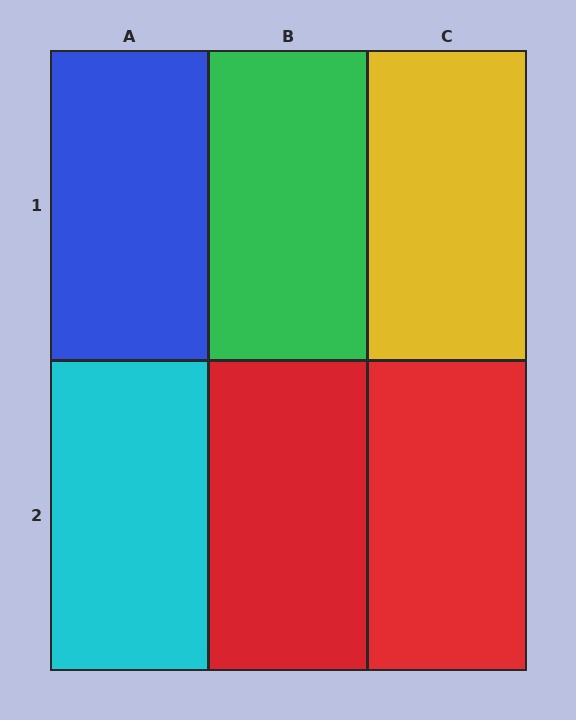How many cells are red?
2 cells are red.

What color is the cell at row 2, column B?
Red.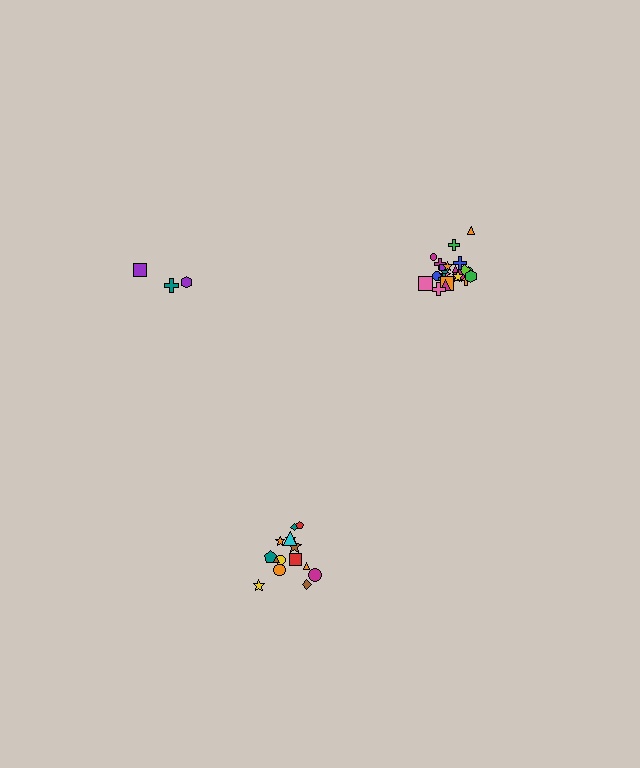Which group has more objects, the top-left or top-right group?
The top-right group.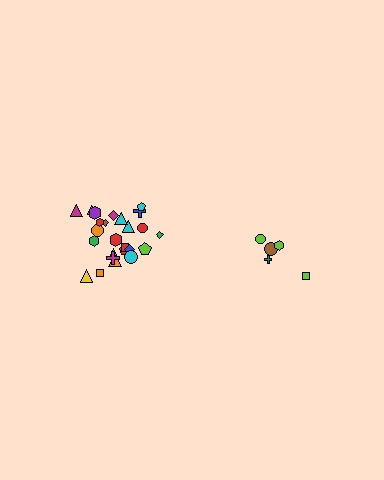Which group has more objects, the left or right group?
The left group.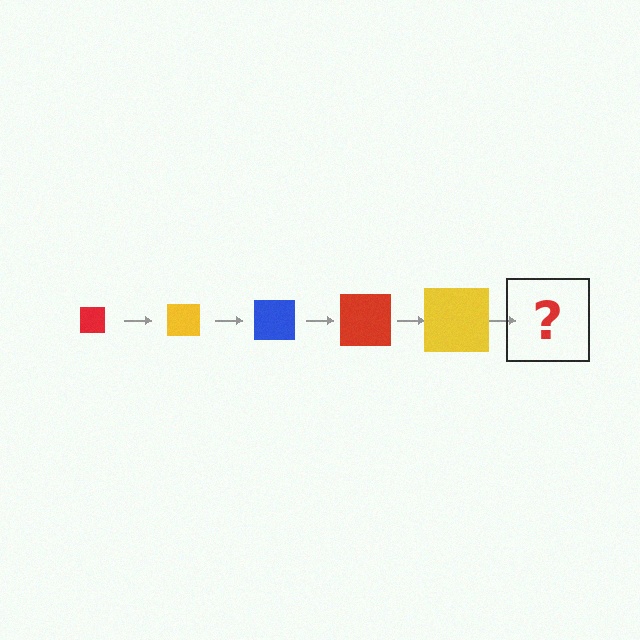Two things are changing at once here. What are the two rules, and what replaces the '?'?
The two rules are that the square grows larger each step and the color cycles through red, yellow, and blue. The '?' should be a blue square, larger than the previous one.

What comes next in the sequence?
The next element should be a blue square, larger than the previous one.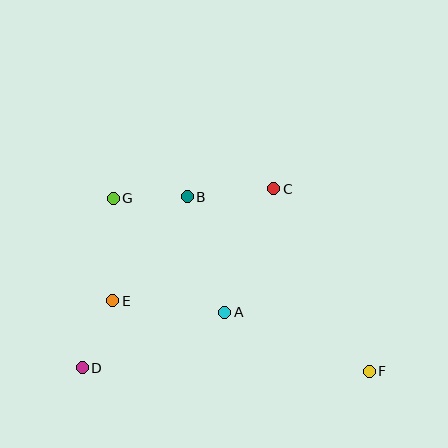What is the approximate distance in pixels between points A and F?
The distance between A and F is approximately 156 pixels.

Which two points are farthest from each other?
Points F and G are farthest from each other.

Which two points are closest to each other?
Points D and E are closest to each other.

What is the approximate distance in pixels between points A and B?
The distance between A and B is approximately 122 pixels.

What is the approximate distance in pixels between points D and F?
The distance between D and F is approximately 287 pixels.